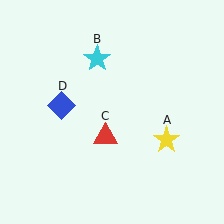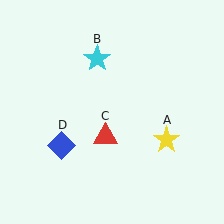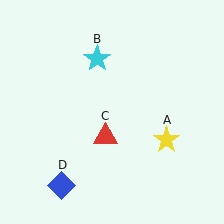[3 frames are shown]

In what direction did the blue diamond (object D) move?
The blue diamond (object D) moved down.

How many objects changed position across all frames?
1 object changed position: blue diamond (object D).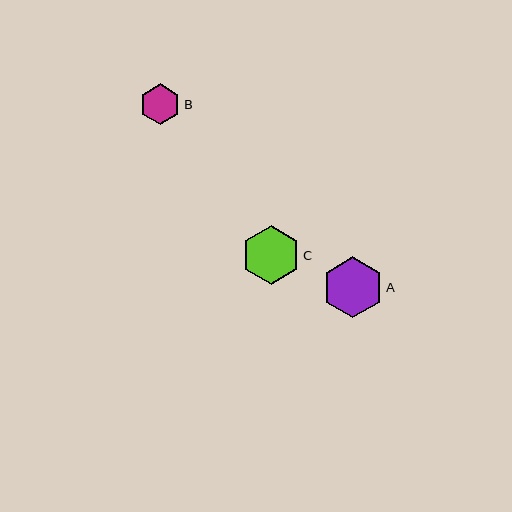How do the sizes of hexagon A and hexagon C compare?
Hexagon A and hexagon C are approximately the same size.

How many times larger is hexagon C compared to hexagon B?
Hexagon C is approximately 1.4 times the size of hexagon B.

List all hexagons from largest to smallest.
From largest to smallest: A, C, B.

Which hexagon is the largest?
Hexagon A is the largest with a size of approximately 61 pixels.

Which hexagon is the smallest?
Hexagon B is the smallest with a size of approximately 41 pixels.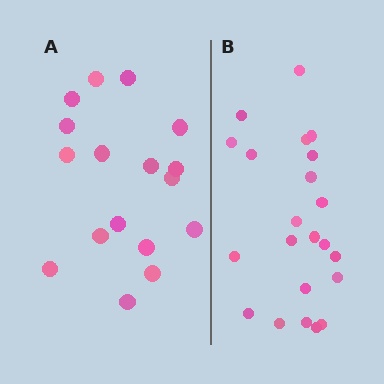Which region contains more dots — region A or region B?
Region B (the right region) has more dots.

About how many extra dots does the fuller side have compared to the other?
Region B has about 5 more dots than region A.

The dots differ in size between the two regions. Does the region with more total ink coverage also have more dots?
No. Region A has more total ink coverage because its dots are larger, but region B actually contains more individual dots. Total area can be misleading — the number of items is what matters here.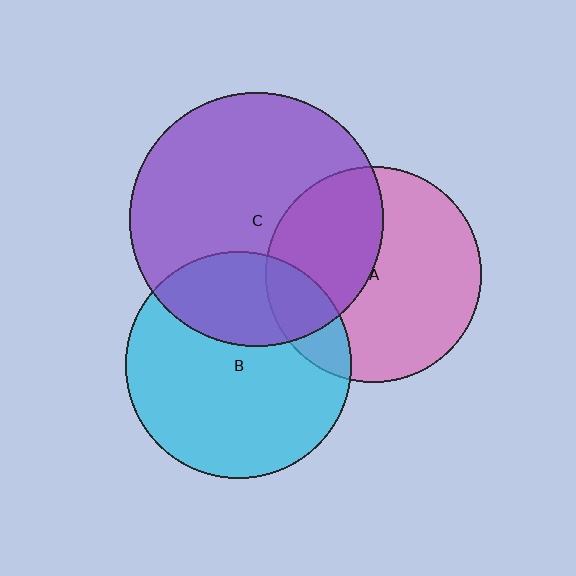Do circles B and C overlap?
Yes.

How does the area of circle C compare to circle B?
Approximately 1.2 times.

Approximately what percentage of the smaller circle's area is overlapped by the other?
Approximately 30%.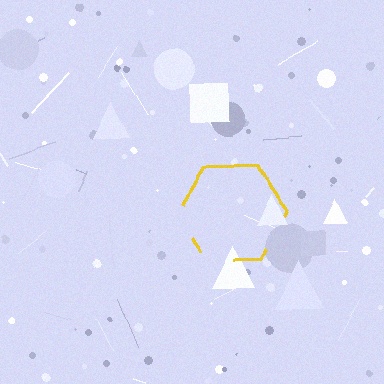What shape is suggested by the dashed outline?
The dashed outline suggests a hexagon.